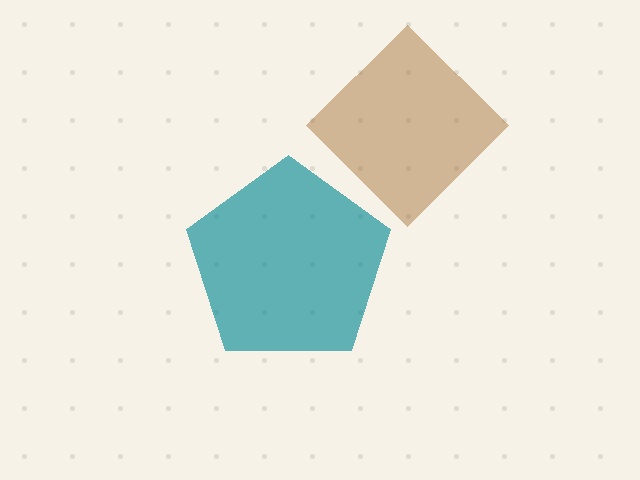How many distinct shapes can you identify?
There are 2 distinct shapes: a brown diamond, a teal pentagon.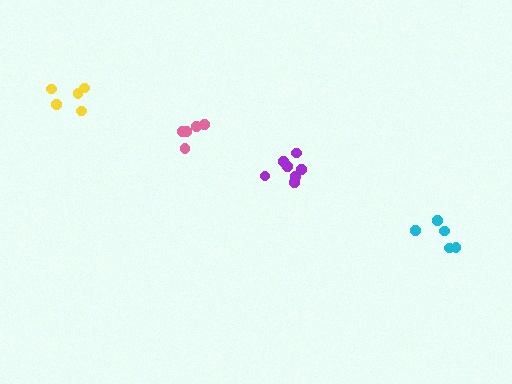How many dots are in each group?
Group 1: 7 dots, Group 2: 7 dots, Group 3: 5 dots, Group 4: 5 dots (24 total).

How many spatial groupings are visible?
There are 4 spatial groupings.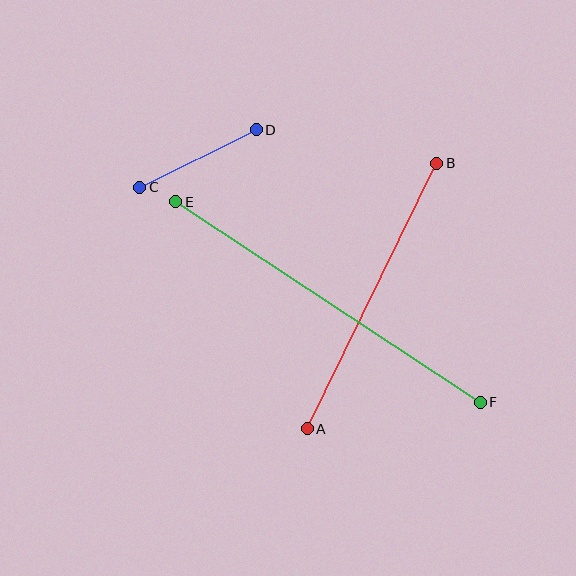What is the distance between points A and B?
The distance is approximately 295 pixels.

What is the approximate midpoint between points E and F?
The midpoint is at approximately (328, 302) pixels.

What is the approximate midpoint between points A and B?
The midpoint is at approximately (372, 296) pixels.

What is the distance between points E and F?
The distance is approximately 364 pixels.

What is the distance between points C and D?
The distance is approximately 130 pixels.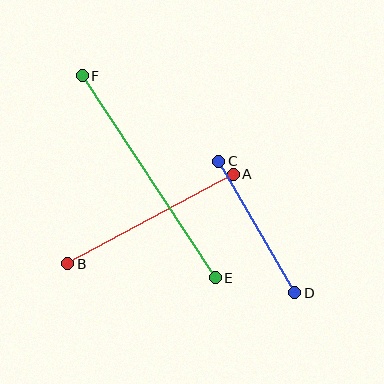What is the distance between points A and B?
The distance is approximately 188 pixels.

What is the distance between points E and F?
The distance is approximately 242 pixels.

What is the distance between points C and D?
The distance is approximately 152 pixels.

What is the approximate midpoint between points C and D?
The midpoint is at approximately (257, 227) pixels.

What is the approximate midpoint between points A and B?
The midpoint is at approximately (150, 219) pixels.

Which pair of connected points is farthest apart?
Points E and F are farthest apart.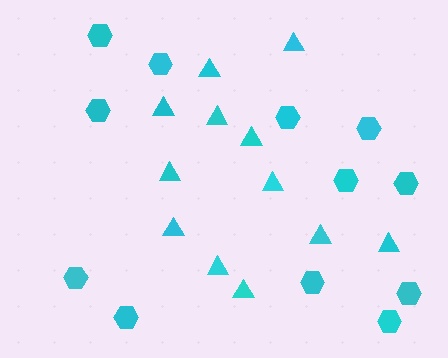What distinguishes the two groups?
There are 2 groups: one group of hexagons (12) and one group of triangles (12).